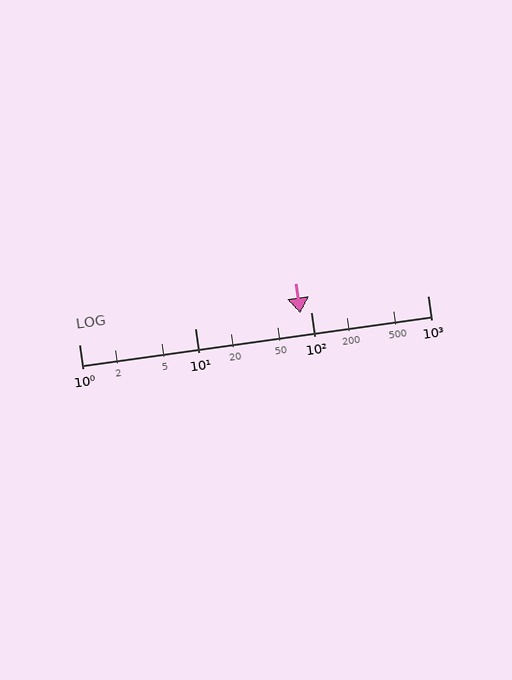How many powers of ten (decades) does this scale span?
The scale spans 3 decades, from 1 to 1000.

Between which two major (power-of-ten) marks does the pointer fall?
The pointer is between 10 and 100.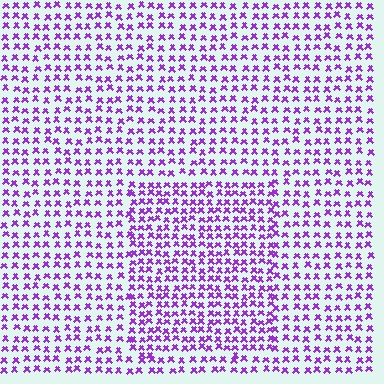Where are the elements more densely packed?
The elements are more densely packed inside the rectangle boundary.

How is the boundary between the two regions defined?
The boundary is defined by a change in element density (approximately 1.5x ratio). All elements are the same color, size, and shape.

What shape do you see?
I see a rectangle.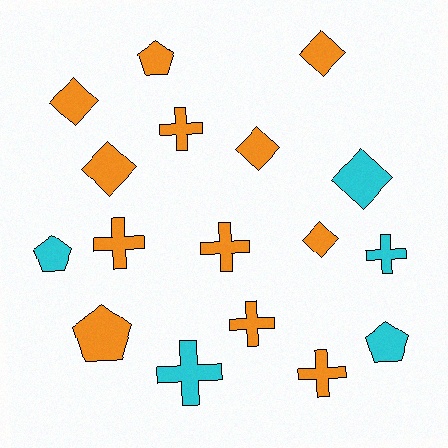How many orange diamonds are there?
There are 5 orange diamonds.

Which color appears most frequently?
Orange, with 12 objects.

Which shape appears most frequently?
Cross, with 7 objects.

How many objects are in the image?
There are 17 objects.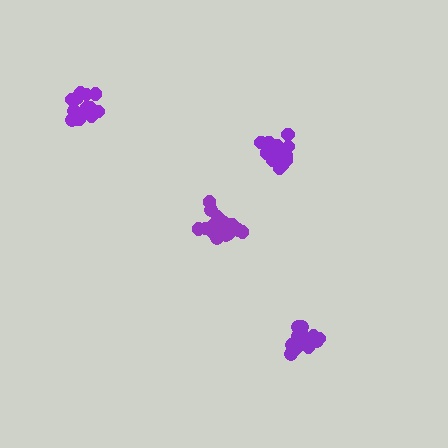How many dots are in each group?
Group 1: 17 dots, Group 2: 14 dots, Group 3: 18 dots, Group 4: 17 dots (66 total).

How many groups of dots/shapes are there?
There are 4 groups.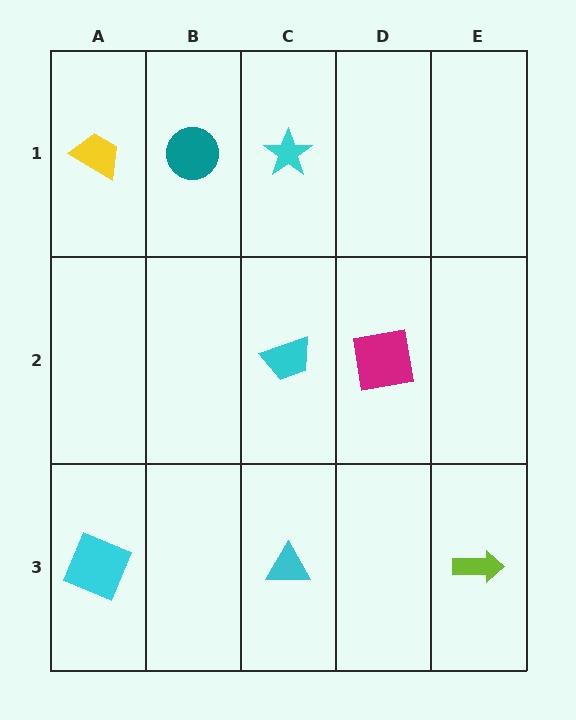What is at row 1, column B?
A teal circle.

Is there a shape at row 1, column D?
No, that cell is empty.